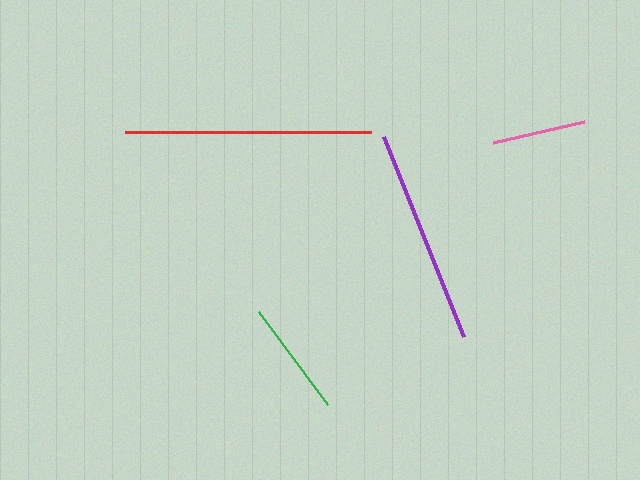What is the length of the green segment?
The green segment is approximately 116 pixels long.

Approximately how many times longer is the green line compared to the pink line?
The green line is approximately 1.3 times the length of the pink line.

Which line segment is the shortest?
The pink line is the shortest at approximately 93 pixels.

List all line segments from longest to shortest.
From longest to shortest: red, purple, green, pink.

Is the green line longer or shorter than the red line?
The red line is longer than the green line.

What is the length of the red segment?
The red segment is approximately 246 pixels long.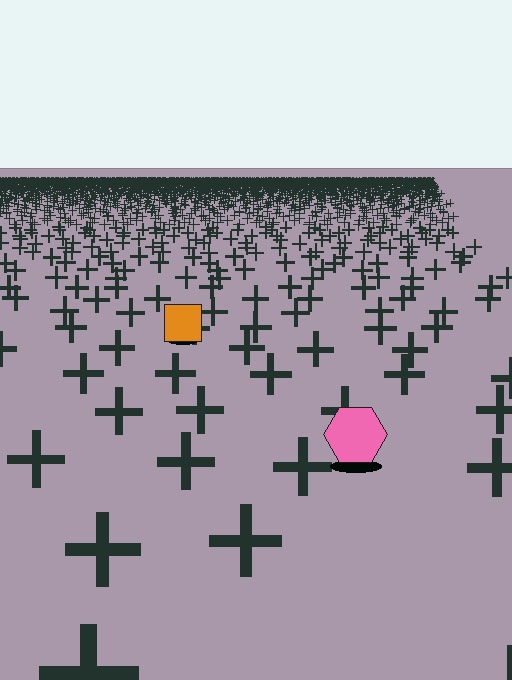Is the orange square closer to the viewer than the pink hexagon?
No. The pink hexagon is closer — you can tell from the texture gradient: the ground texture is coarser near it.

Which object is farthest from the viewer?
The orange square is farthest from the viewer. It appears smaller and the ground texture around it is denser.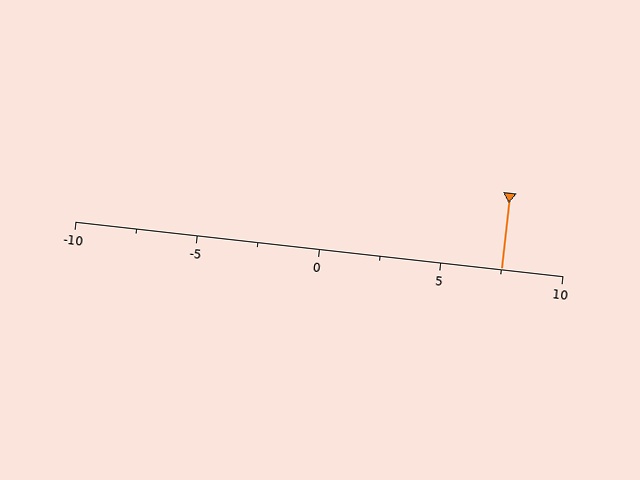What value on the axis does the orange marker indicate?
The marker indicates approximately 7.5.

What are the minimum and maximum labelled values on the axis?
The axis runs from -10 to 10.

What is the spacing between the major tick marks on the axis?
The major ticks are spaced 5 apart.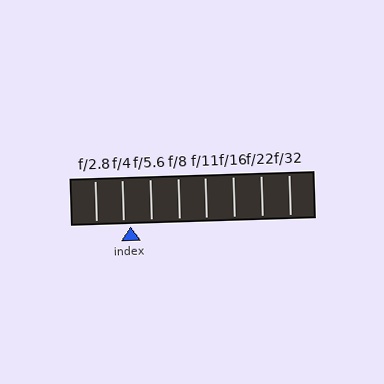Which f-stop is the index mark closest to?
The index mark is closest to f/4.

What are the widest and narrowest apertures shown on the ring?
The widest aperture shown is f/2.8 and the narrowest is f/32.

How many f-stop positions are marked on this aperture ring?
There are 8 f-stop positions marked.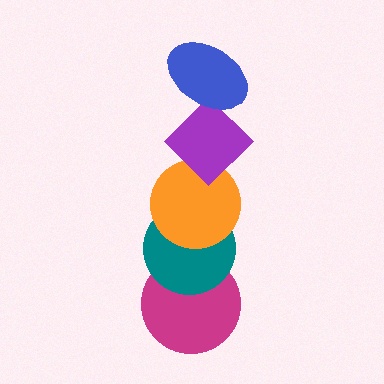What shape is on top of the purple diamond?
The blue ellipse is on top of the purple diamond.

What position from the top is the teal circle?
The teal circle is 4th from the top.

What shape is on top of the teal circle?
The orange circle is on top of the teal circle.